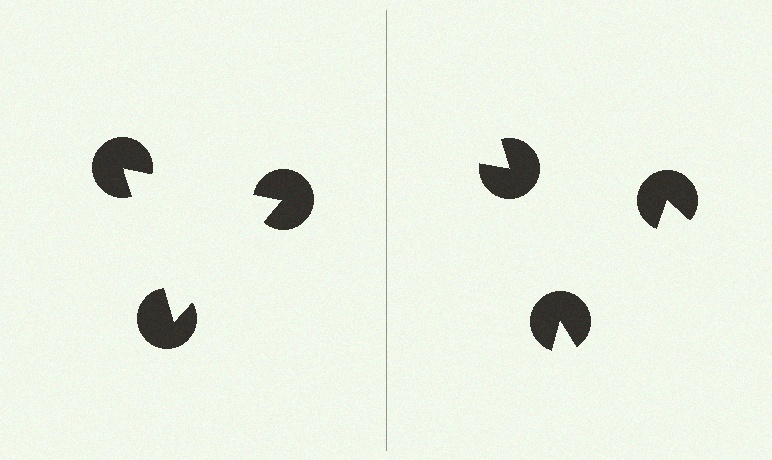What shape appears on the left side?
An illusory triangle.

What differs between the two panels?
The pac-man discs are positioned identically on both sides; only the wedge orientations differ. On the left they align to a triangle; on the right they are misaligned.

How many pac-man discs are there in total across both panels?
6 — 3 on each side.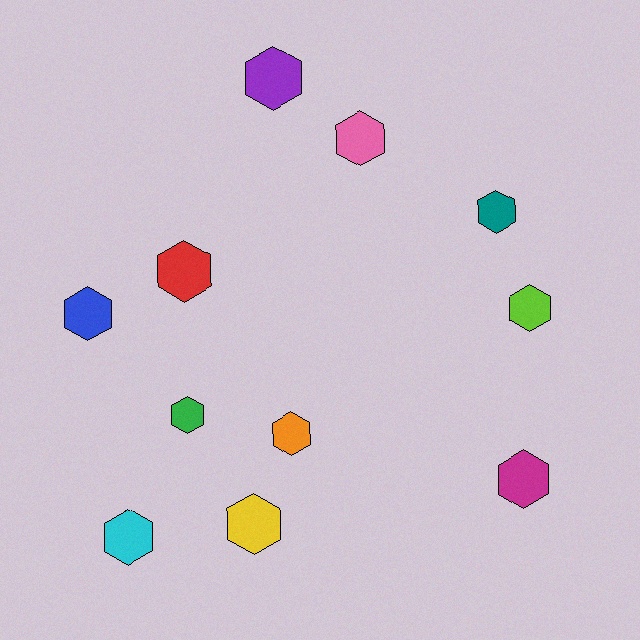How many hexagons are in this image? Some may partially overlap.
There are 11 hexagons.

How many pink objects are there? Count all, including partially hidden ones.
There is 1 pink object.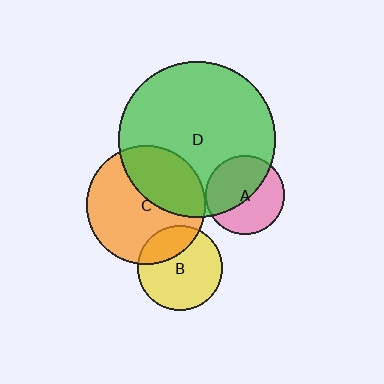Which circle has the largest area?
Circle D (green).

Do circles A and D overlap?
Yes.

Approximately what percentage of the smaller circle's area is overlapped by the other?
Approximately 50%.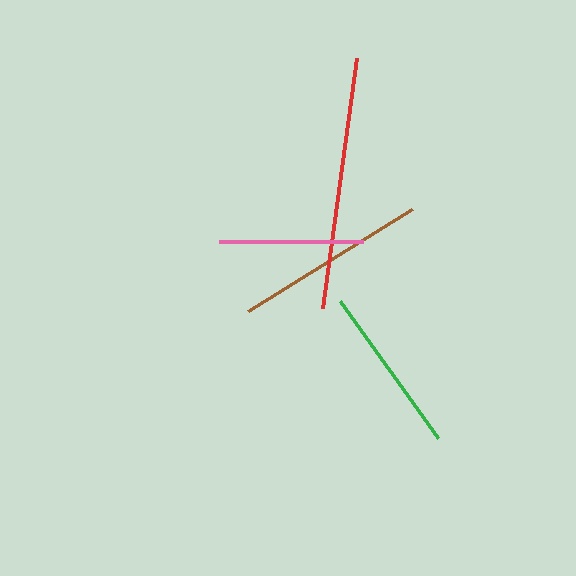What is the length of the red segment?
The red segment is approximately 252 pixels long.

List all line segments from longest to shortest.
From longest to shortest: red, brown, green, pink.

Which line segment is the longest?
The red line is the longest at approximately 252 pixels.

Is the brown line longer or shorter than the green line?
The brown line is longer than the green line.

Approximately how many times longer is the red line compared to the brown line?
The red line is approximately 1.3 times the length of the brown line.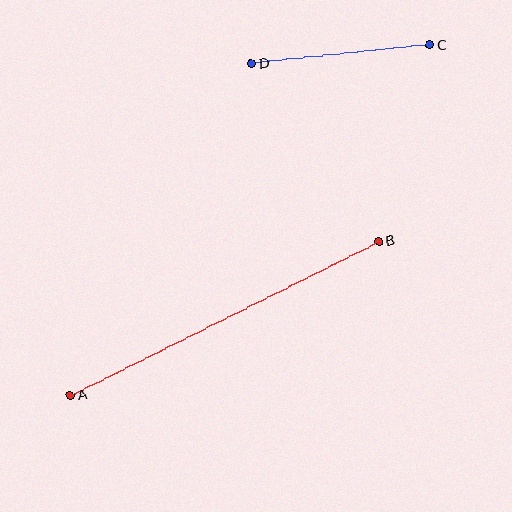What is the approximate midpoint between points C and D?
The midpoint is at approximately (340, 54) pixels.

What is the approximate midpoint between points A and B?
The midpoint is at approximately (225, 318) pixels.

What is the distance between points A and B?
The distance is approximately 345 pixels.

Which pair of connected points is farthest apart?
Points A and B are farthest apart.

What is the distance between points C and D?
The distance is approximately 179 pixels.